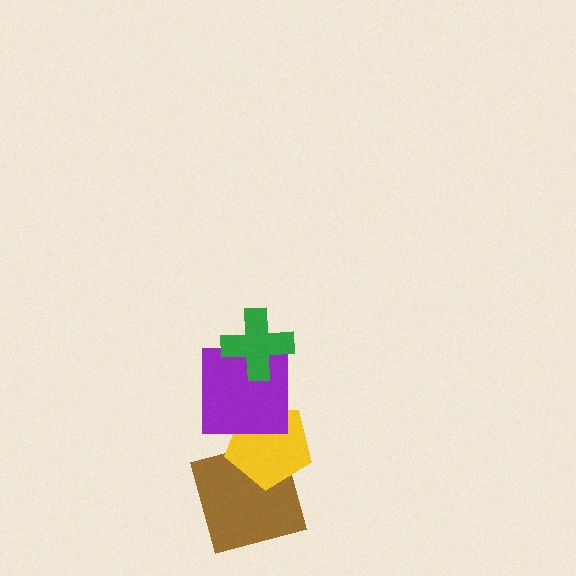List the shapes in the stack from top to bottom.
From top to bottom: the green cross, the purple square, the yellow pentagon, the brown square.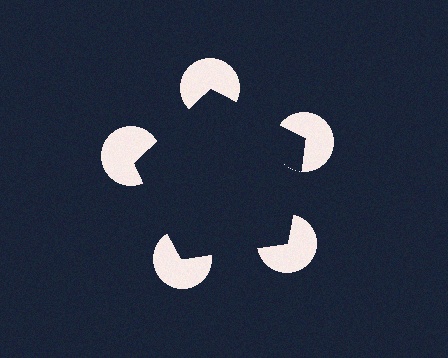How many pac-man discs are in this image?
There are 5 — one at each vertex of the illusory pentagon.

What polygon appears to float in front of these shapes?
An illusory pentagon — its edges are inferred from the aligned wedge cuts in the pac-man discs, not physically drawn.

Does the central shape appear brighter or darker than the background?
It typically appears slightly darker than the background, even though no actual brightness change is drawn.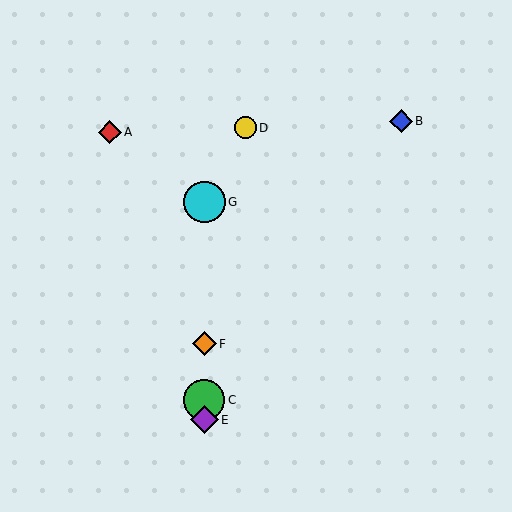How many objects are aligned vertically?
4 objects (C, E, F, G) are aligned vertically.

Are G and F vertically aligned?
Yes, both are at x≈204.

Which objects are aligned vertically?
Objects C, E, F, G are aligned vertically.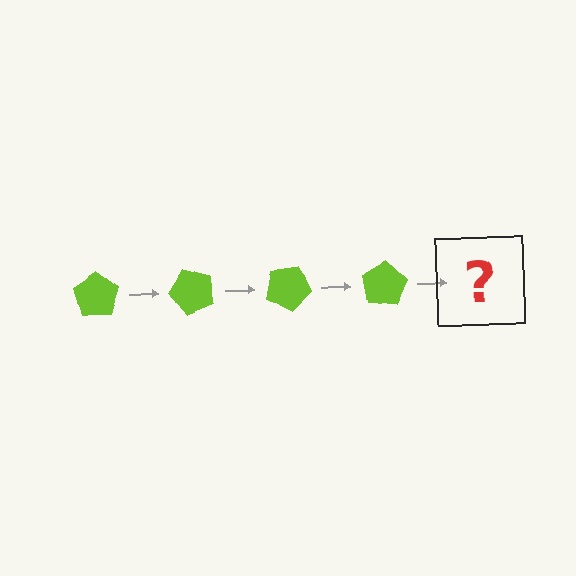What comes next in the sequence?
The next element should be a lime pentagon rotated 200 degrees.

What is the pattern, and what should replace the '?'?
The pattern is that the pentagon rotates 50 degrees each step. The '?' should be a lime pentagon rotated 200 degrees.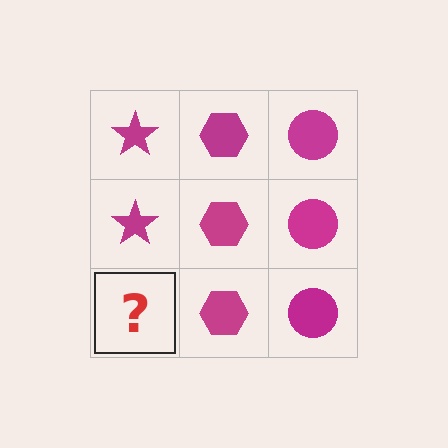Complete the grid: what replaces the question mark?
The question mark should be replaced with a magenta star.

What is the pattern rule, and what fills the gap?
The rule is that each column has a consistent shape. The gap should be filled with a magenta star.